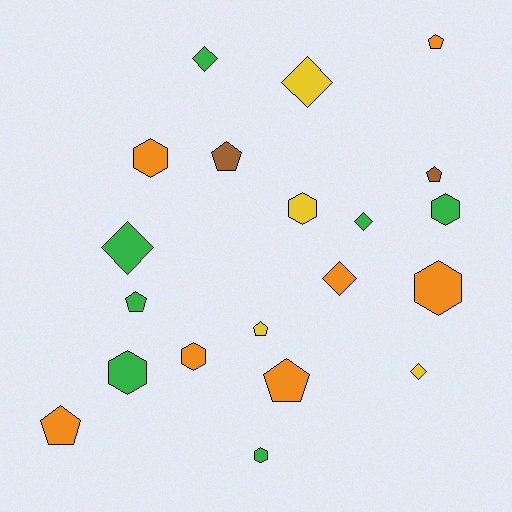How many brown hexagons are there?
There are no brown hexagons.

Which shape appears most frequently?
Pentagon, with 7 objects.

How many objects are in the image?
There are 20 objects.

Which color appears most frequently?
Orange, with 7 objects.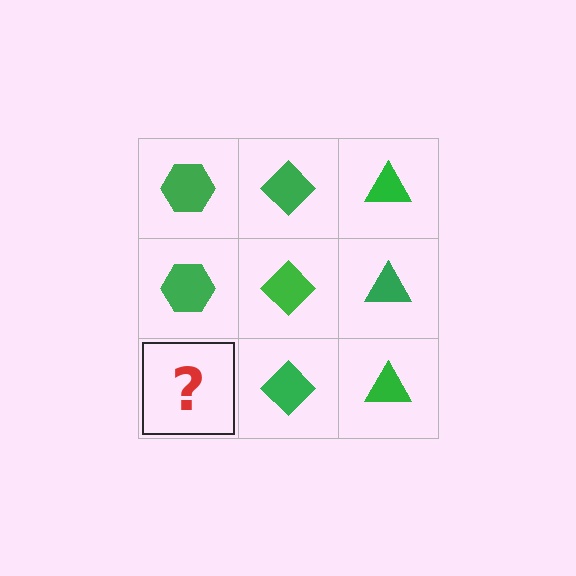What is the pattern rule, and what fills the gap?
The rule is that each column has a consistent shape. The gap should be filled with a green hexagon.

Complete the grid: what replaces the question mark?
The question mark should be replaced with a green hexagon.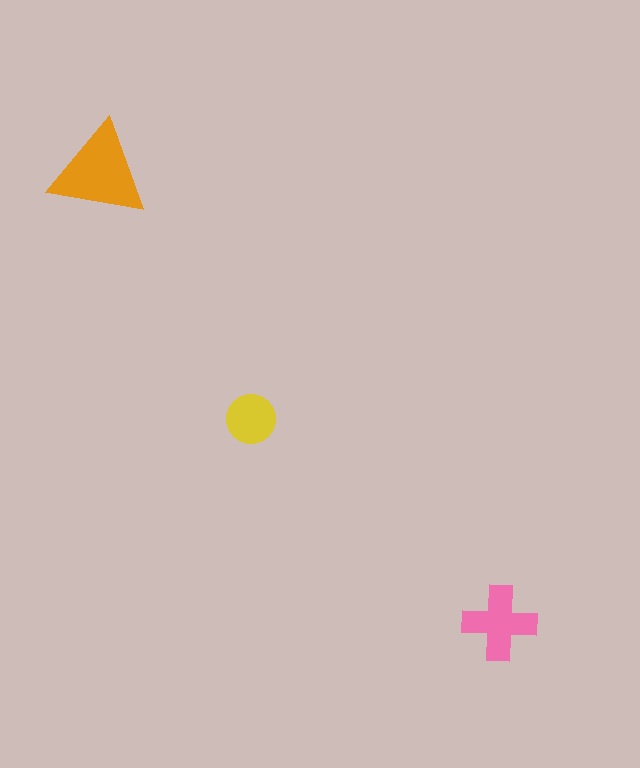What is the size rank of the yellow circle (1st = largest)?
3rd.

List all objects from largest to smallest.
The orange triangle, the pink cross, the yellow circle.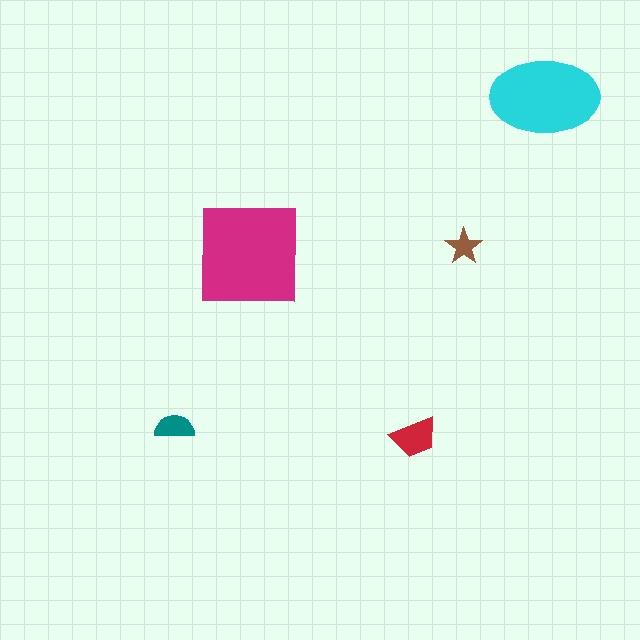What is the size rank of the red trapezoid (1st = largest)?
3rd.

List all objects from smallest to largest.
The brown star, the teal semicircle, the red trapezoid, the cyan ellipse, the magenta square.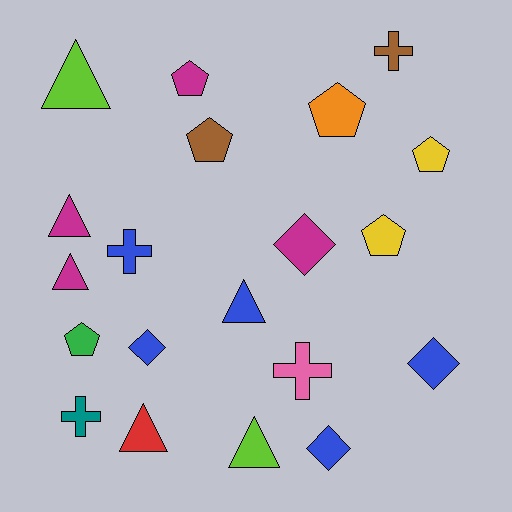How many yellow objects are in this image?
There are 2 yellow objects.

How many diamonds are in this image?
There are 4 diamonds.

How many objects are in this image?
There are 20 objects.